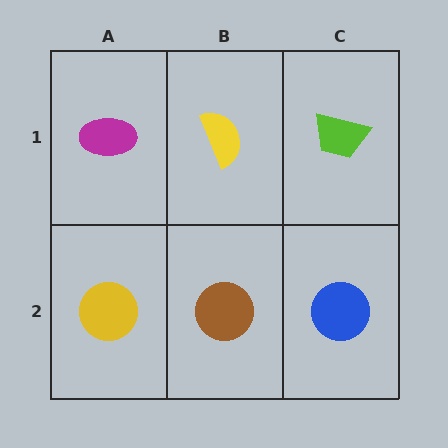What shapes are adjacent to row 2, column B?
A yellow semicircle (row 1, column B), a yellow circle (row 2, column A), a blue circle (row 2, column C).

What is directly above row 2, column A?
A magenta ellipse.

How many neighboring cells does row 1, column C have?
2.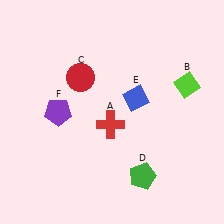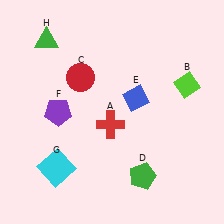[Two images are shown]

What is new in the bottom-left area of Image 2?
A cyan square (G) was added in the bottom-left area of Image 2.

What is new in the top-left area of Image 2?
A green triangle (H) was added in the top-left area of Image 2.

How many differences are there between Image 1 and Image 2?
There are 2 differences between the two images.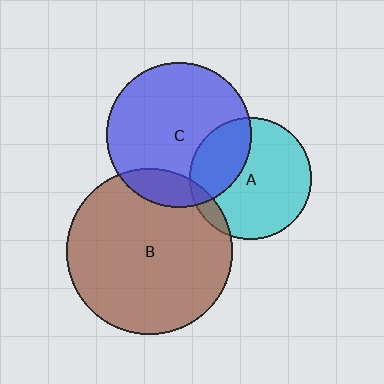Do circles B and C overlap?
Yes.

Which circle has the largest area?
Circle B (brown).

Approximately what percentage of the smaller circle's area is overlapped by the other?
Approximately 15%.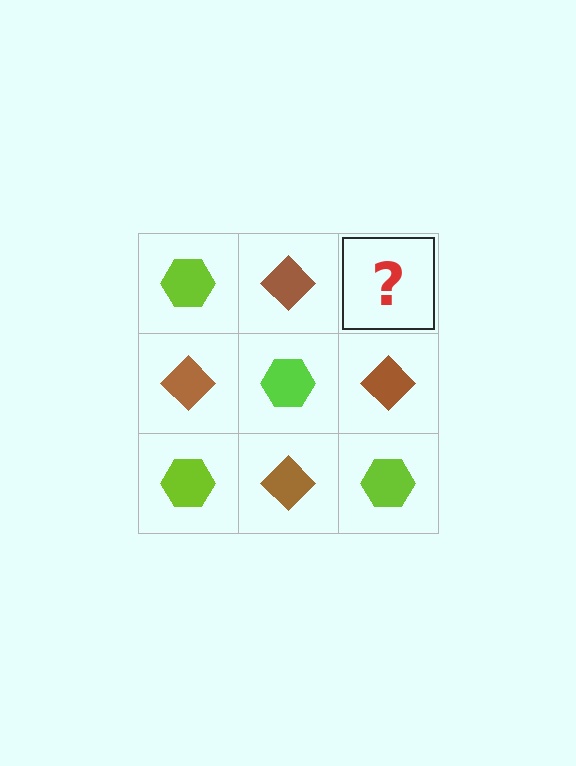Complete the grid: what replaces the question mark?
The question mark should be replaced with a lime hexagon.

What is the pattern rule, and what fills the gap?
The rule is that it alternates lime hexagon and brown diamond in a checkerboard pattern. The gap should be filled with a lime hexagon.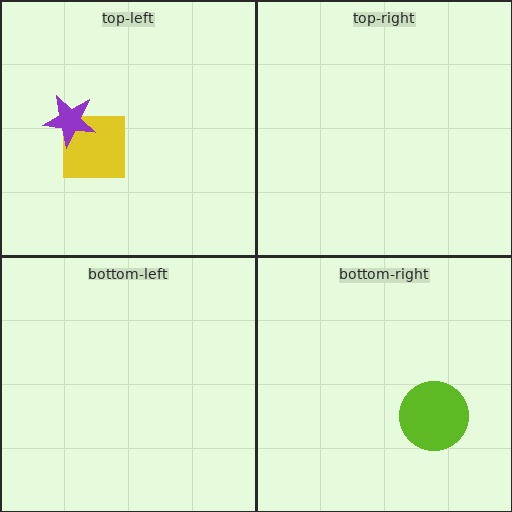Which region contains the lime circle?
The bottom-right region.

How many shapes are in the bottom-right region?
1.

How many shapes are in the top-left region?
2.